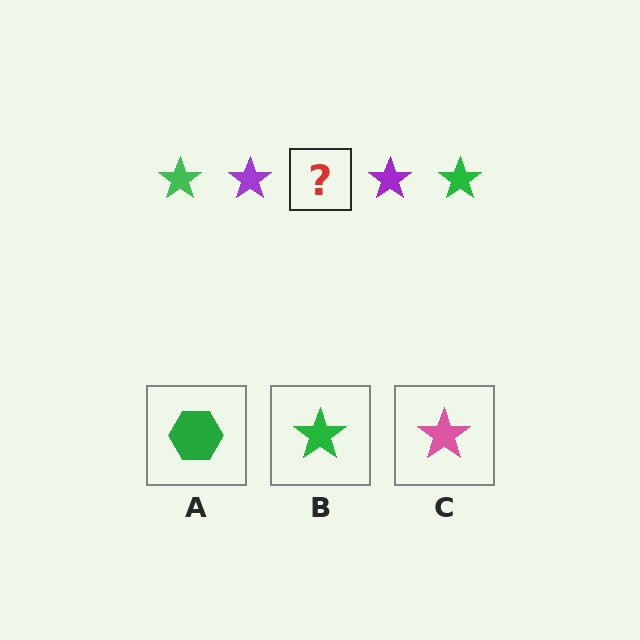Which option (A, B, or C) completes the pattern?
B.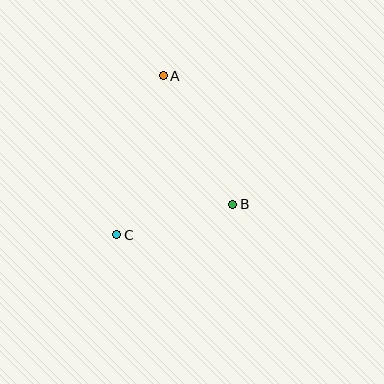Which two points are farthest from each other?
Points A and C are farthest from each other.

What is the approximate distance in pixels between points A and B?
The distance between A and B is approximately 146 pixels.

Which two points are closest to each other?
Points B and C are closest to each other.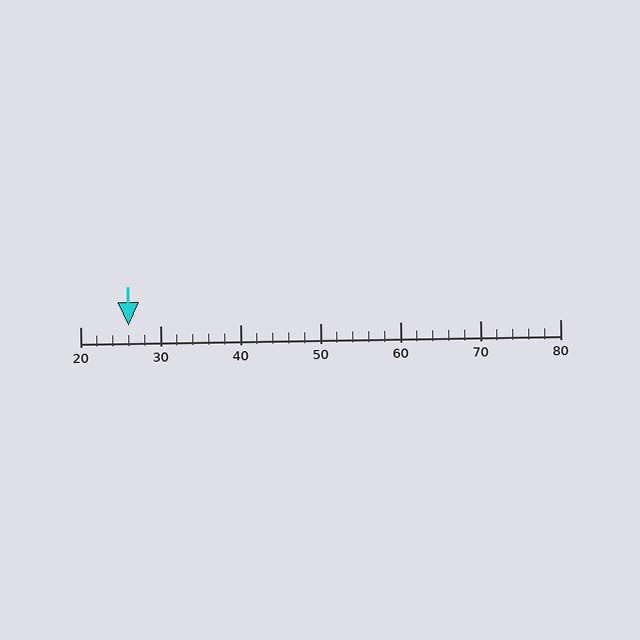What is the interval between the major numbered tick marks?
The major tick marks are spaced 10 units apart.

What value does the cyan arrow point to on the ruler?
The cyan arrow points to approximately 26.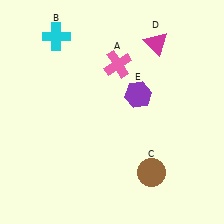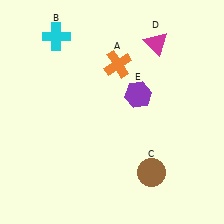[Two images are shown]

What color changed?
The cross (A) changed from pink in Image 1 to orange in Image 2.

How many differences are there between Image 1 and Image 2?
There is 1 difference between the two images.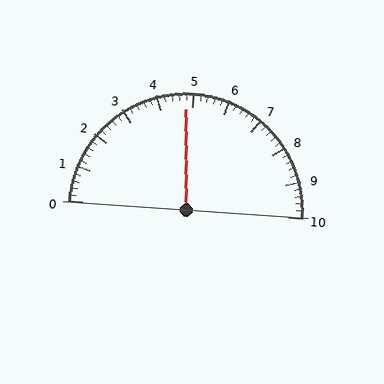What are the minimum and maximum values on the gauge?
The gauge ranges from 0 to 10.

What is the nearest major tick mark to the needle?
The nearest major tick mark is 5.